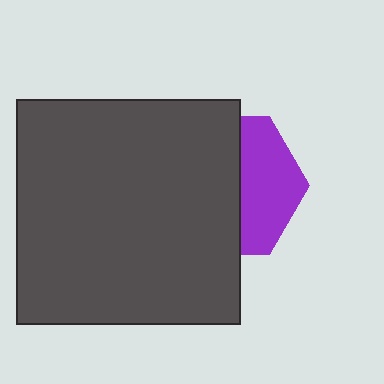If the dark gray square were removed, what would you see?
You would see the complete purple hexagon.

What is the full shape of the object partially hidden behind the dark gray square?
The partially hidden object is a purple hexagon.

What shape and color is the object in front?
The object in front is a dark gray square.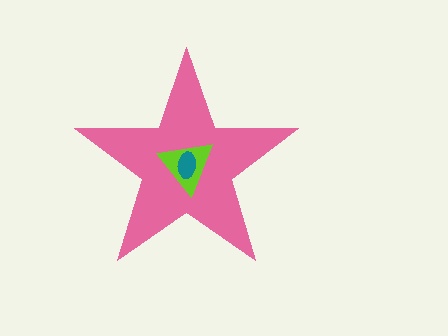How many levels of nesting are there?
3.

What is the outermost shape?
The pink star.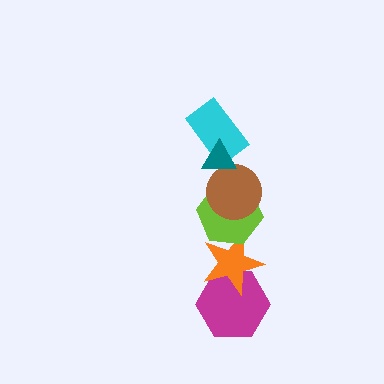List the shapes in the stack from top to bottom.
From top to bottom: the teal triangle, the cyan rectangle, the brown circle, the lime hexagon, the orange star, the magenta hexagon.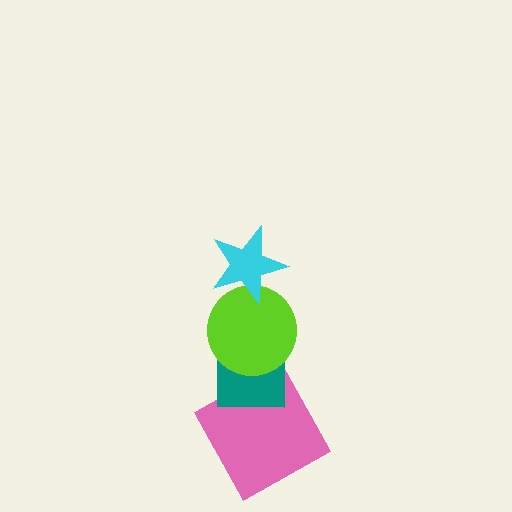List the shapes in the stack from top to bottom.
From top to bottom: the cyan star, the lime circle, the teal square, the pink square.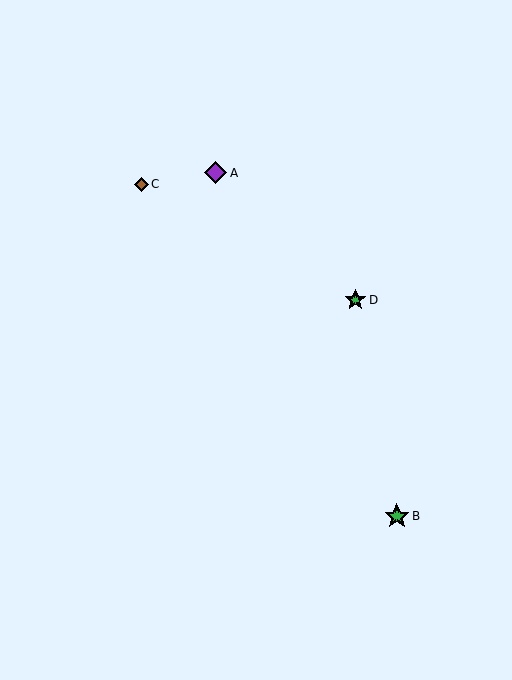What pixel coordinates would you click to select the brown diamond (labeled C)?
Click at (141, 185) to select the brown diamond C.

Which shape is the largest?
The green star (labeled B) is the largest.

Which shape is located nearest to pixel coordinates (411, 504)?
The green star (labeled B) at (397, 516) is nearest to that location.